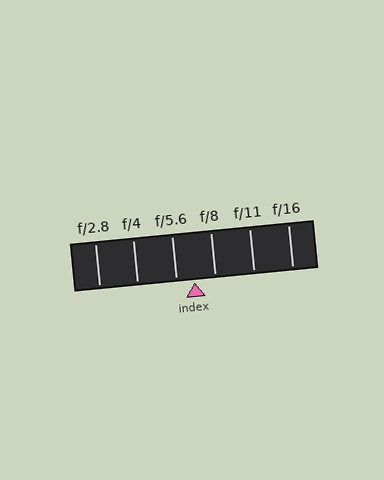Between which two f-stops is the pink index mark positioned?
The index mark is between f/5.6 and f/8.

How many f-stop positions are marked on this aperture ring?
There are 6 f-stop positions marked.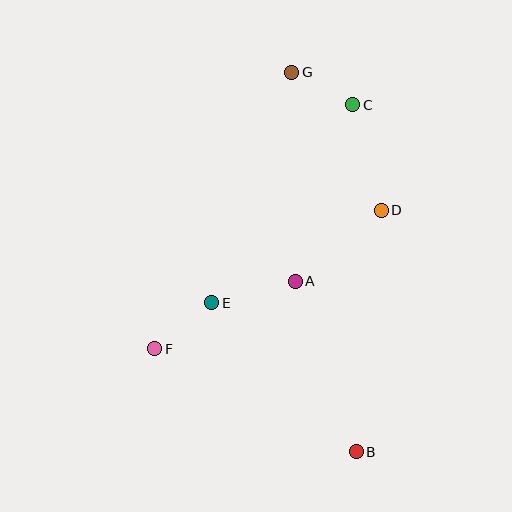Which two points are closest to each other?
Points C and G are closest to each other.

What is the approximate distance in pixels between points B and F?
The distance between B and F is approximately 226 pixels.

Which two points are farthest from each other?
Points B and G are farthest from each other.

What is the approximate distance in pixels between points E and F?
The distance between E and F is approximately 73 pixels.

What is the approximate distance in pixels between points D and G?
The distance between D and G is approximately 164 pixels.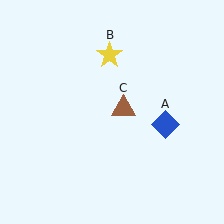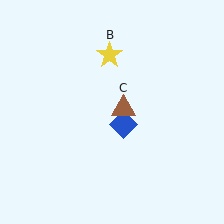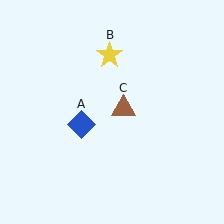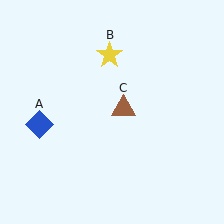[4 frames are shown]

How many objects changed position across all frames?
1 object changed position: blue diamond (object A).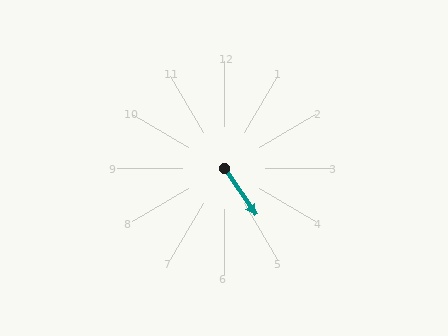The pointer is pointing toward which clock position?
Roughly 5 o'clock.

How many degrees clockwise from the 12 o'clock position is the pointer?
Approximately 146 degrees.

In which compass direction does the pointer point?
Southeast.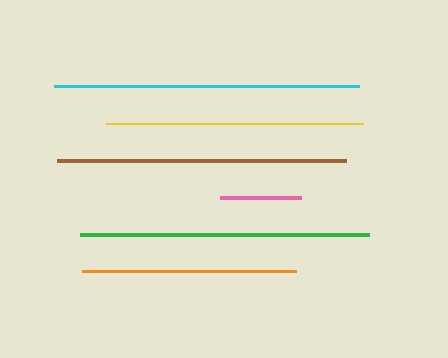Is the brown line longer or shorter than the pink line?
The brown line is longer than the pink line.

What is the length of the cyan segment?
The cyan segment is approximately 304 pixels long.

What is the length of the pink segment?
The pink segment is approximately 81 pixels long.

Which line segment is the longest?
The cyan line is the longest at approximately 304 pixels.